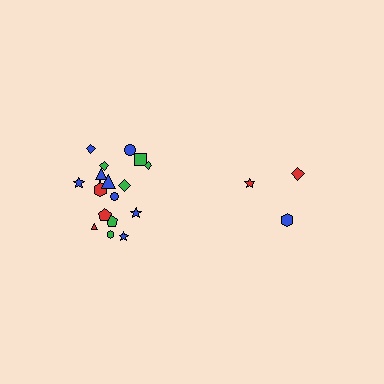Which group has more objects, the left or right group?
The left group.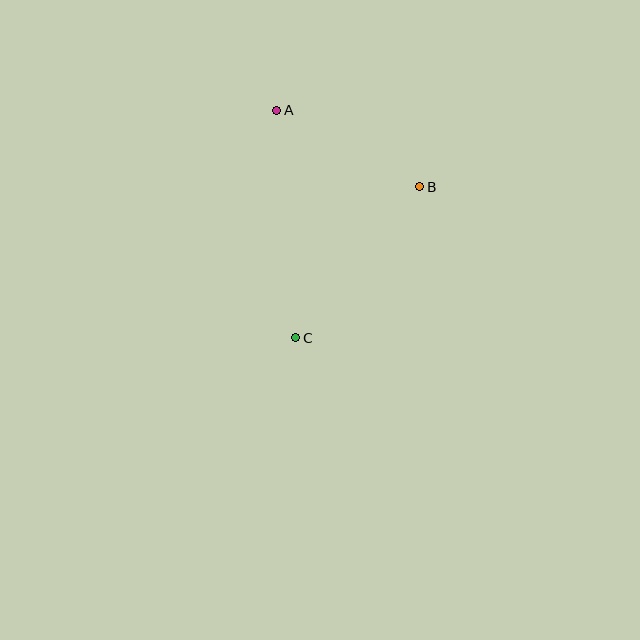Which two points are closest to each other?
Points A and B are closest to each other.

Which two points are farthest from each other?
Points A and C are farthest from each other.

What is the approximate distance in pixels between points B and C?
The distance between B and C is approximately 195 pixels.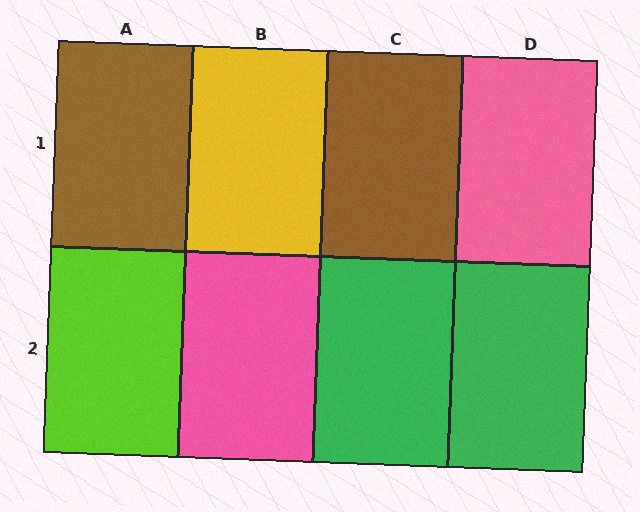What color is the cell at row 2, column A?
Lime.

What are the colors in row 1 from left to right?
Brown, yellow, brown, pink.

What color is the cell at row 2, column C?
Green.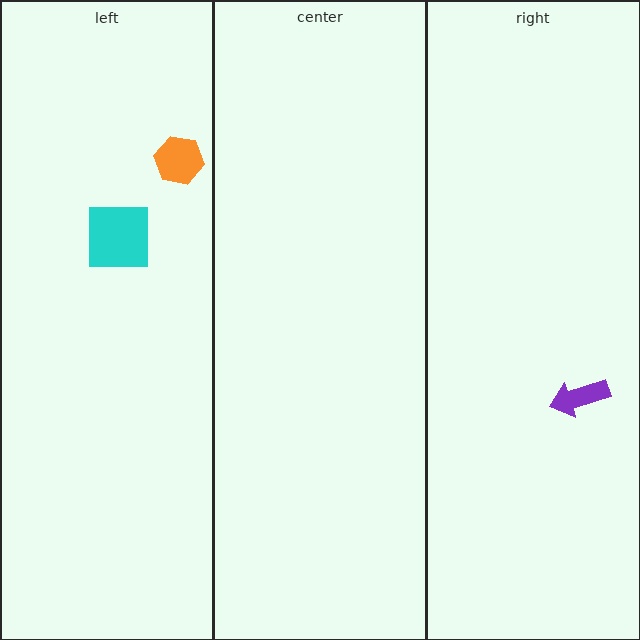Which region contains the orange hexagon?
The left region.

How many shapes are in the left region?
2.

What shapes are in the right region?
The purple arrow.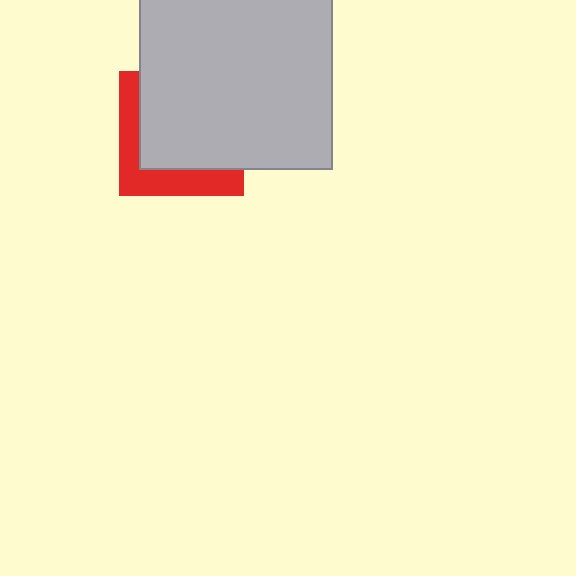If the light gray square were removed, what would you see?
You would see the complete red square.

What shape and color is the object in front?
The object in front is a light gray square.